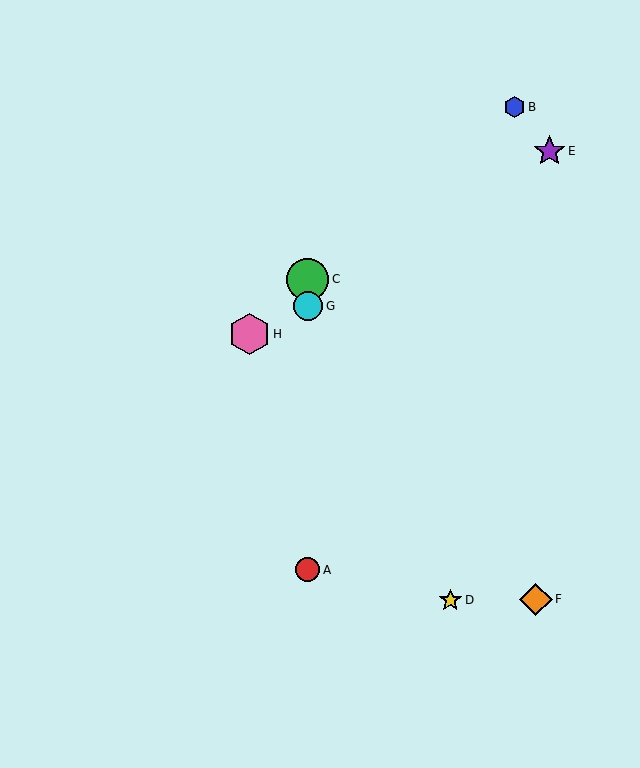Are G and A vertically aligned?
Yes, both are at x≈308.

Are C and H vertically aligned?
No, C is at x≈308 and H is at x≈250.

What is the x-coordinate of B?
Object B is at x≈514.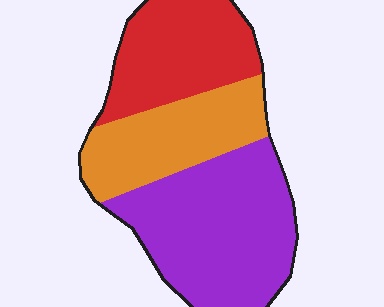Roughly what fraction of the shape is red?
Red takes up about one quarter (1/4) of the shape.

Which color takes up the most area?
Purple, at roughly 45%.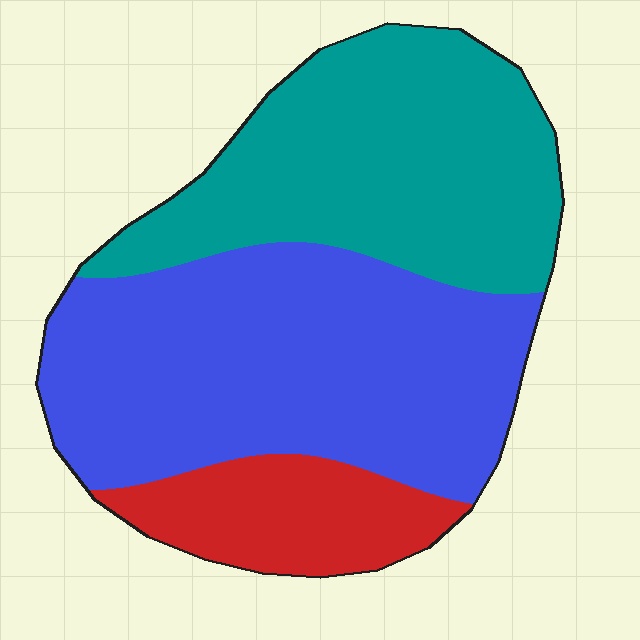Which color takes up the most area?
Blue, at roughly 50%.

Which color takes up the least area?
Red, at roughly 15%.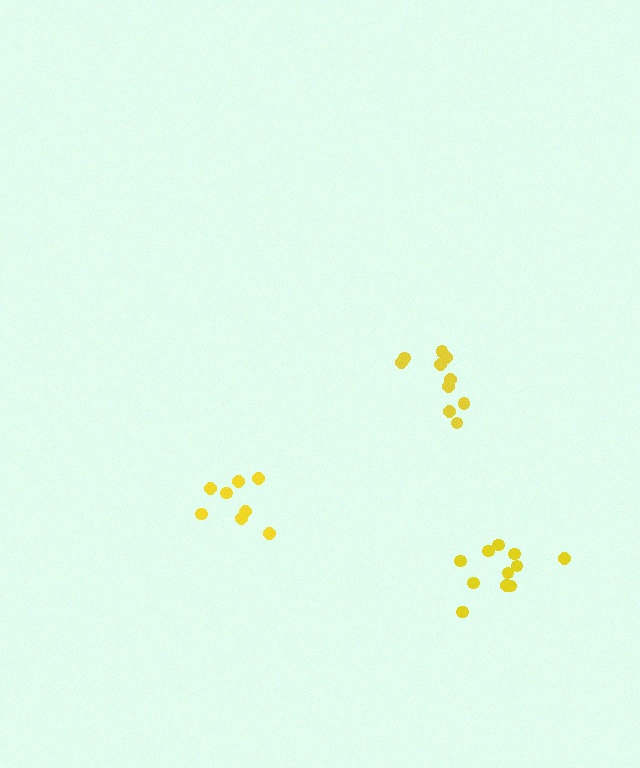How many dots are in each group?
Group 1: 8 dots, Group 2: 11 dots, Group 3: 10 dots (29 total).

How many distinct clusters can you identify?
There are 3 distinct clusters.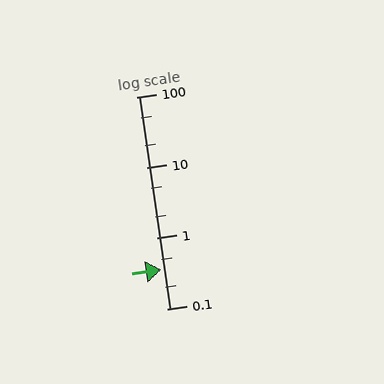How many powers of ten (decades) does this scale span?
The scale spans 3 decades, from 0.1 to 100.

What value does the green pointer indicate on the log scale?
The pointer indicates approximately 0.36.